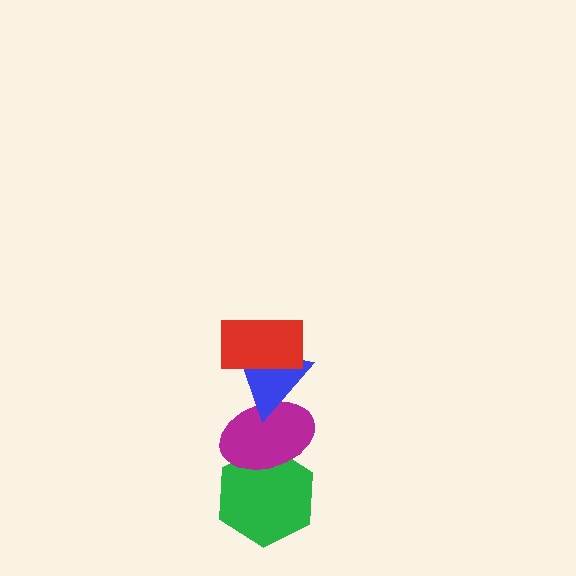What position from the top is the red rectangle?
The red rectangle is 1st from the top.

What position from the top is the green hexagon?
The green hexagon is 4th from the top.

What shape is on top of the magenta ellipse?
The blue triangle is on top of the magenta ellipse.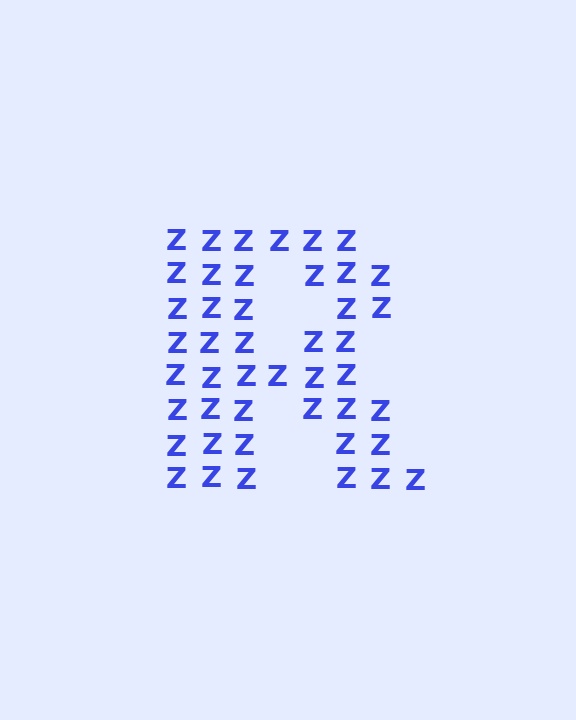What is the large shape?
The large shape is the letter R.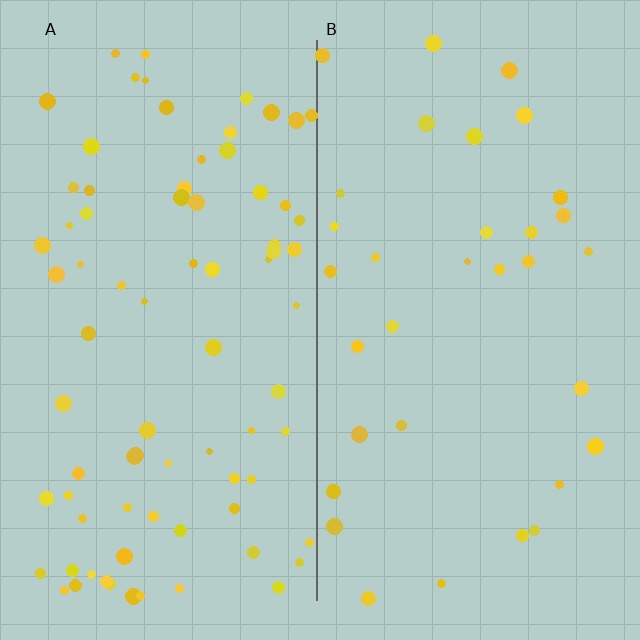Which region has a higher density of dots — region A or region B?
A (the left).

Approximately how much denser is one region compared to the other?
Approximately 2.4× — region A over region B.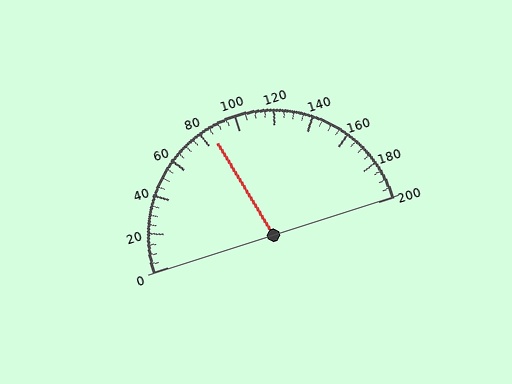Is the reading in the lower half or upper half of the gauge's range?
The reading is in the lower half of the range (0 to 200).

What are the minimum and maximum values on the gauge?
The gauge ranges from 0 to 200.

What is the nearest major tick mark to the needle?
The nearest major tick mark is 80.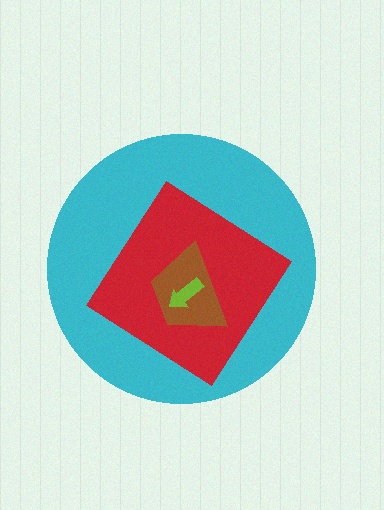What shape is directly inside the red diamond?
The brown trapezoid.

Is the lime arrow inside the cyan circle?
Yes.